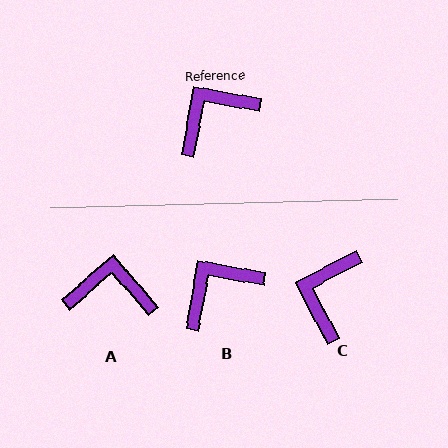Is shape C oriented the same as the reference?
No, it is off by about 38 degrees.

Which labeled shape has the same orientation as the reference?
B.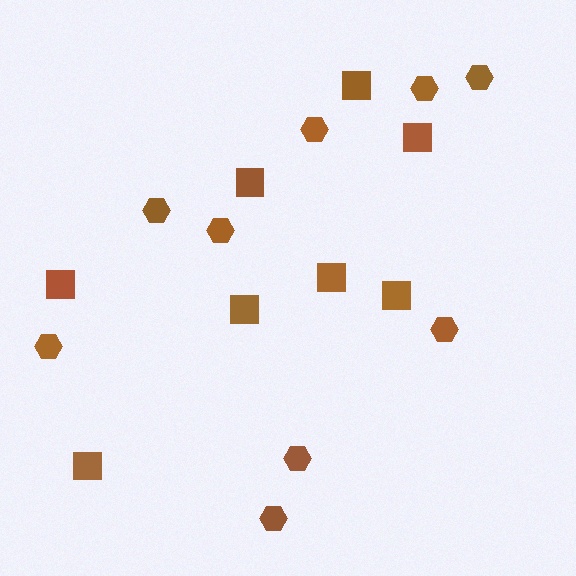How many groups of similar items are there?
There are 2 groups: one group of hexagons (9) and one group of squares (8).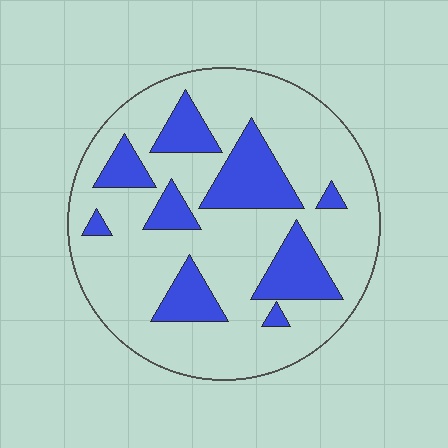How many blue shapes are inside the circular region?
9.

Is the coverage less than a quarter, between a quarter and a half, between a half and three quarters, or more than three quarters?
Less than a quarter.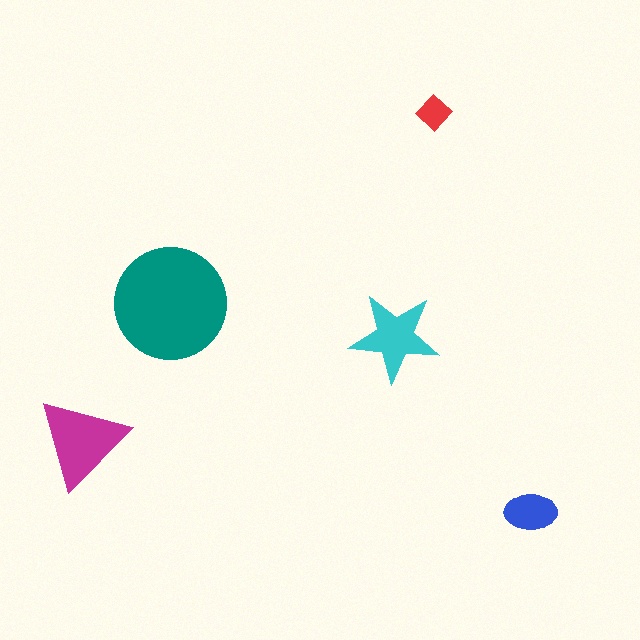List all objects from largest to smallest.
The teal circle, the magenta triangle, the cyan star, the blue ellipse, the red diamond.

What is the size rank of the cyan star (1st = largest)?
3rd.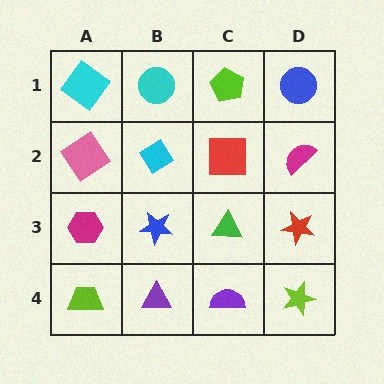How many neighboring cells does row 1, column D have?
2.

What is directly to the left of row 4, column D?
A purple semicircle.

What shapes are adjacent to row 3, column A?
A pink diamond (row 2, column A), a lime trapezoid (row 4, column A), a blue star (row 3, column B).